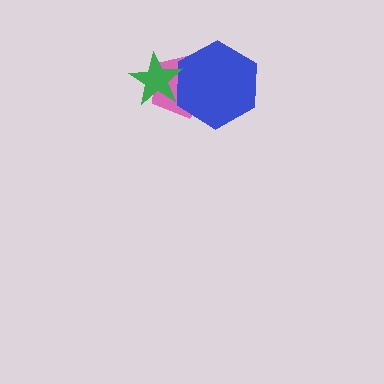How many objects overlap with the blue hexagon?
2 objects overlap with the blue hexagon.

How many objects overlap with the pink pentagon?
2 objects overlap with the pink pentagon.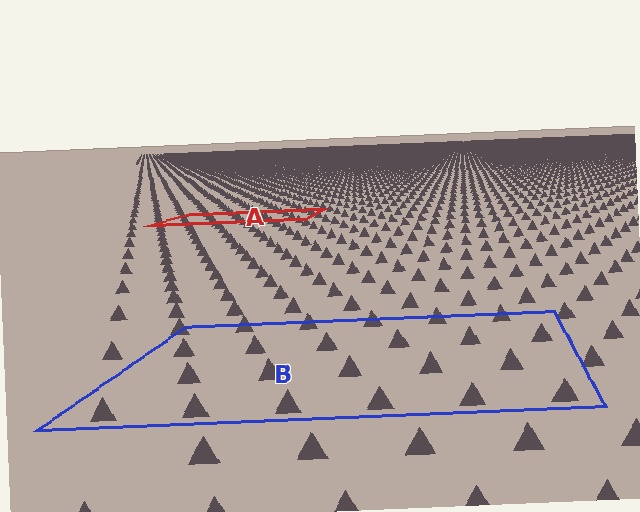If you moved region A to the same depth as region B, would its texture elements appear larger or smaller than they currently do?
They would appear larger. At a closer depth, the same texture elements are projected at a bigger on-screen size.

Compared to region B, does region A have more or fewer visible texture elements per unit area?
Region A has more texture elements per unit area — they are packed more densely because it is farther away.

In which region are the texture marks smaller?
The texture marks are smaller in region A, because it is farther away.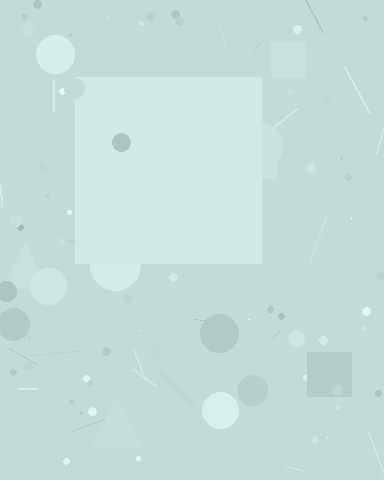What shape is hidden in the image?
A square is hidden in the image.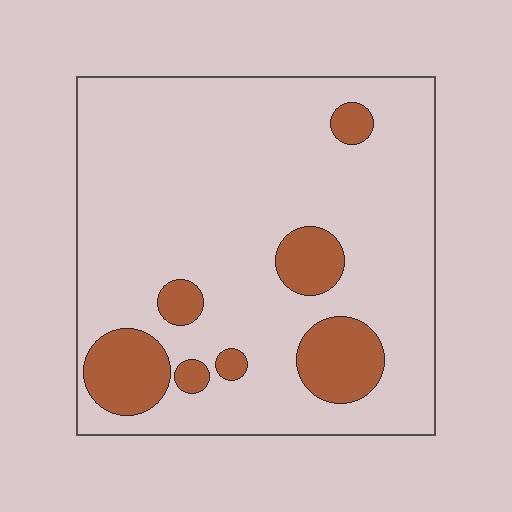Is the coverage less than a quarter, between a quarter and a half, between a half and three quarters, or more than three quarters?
Less than a quarter.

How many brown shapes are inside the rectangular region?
7.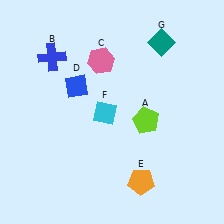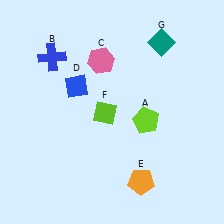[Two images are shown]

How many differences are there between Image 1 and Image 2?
There is 1 difference between the two images.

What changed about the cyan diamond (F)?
In Image 1, F is cyan. In Image 2, it changed to lime.